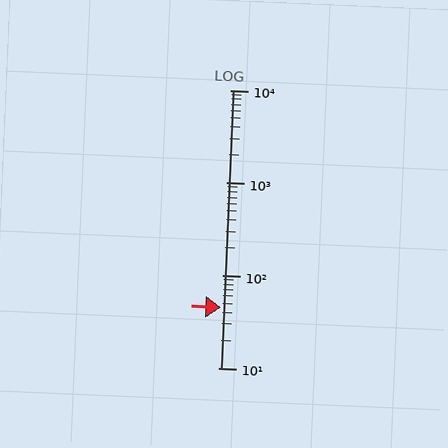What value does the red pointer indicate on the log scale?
The pointer indicates approximately 45.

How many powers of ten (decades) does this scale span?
The scale spans 3 decades, from 10 to 10000.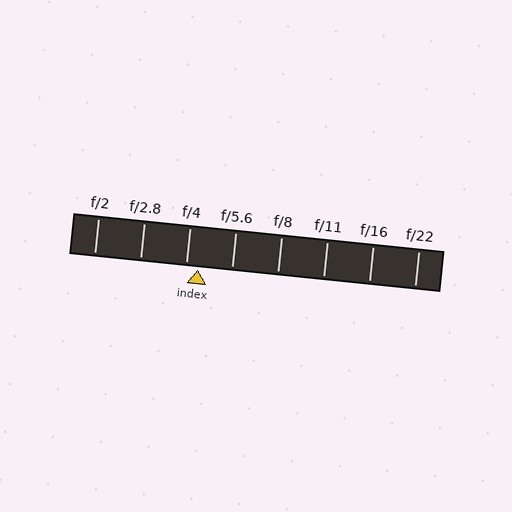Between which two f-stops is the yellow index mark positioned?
The index mark is between f/4 and f/5.6.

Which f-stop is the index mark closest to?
The index mark is closest to f/4.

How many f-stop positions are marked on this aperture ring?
There are 8 f-stop positions marked.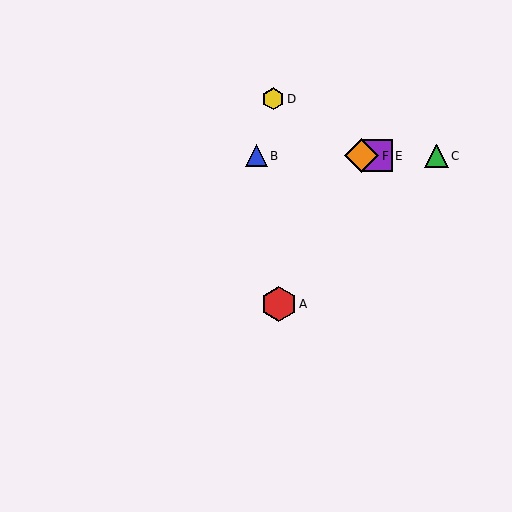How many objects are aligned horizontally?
4 objects (B, C, E, F) are aligned horizontally.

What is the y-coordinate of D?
Object D is at y≈99.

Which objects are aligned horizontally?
Objects B, C, E, F are aligned horizontally.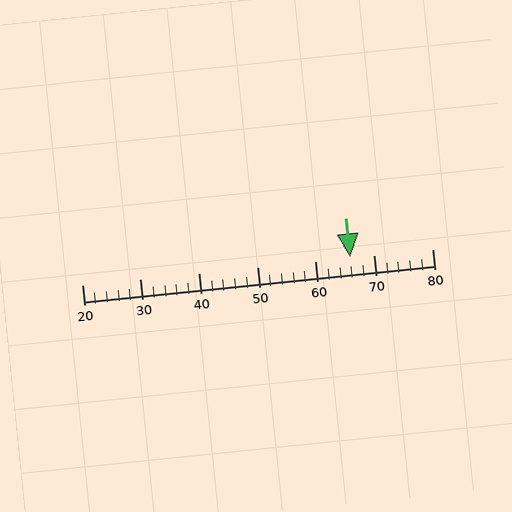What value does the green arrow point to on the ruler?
The green arrow points to approximately 66.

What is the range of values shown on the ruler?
The ruler shows values from 20 to 80.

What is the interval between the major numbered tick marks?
The major tick marks are spaced 10 units apart.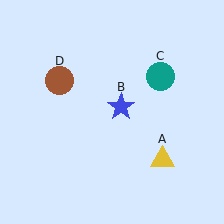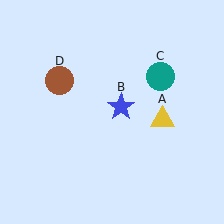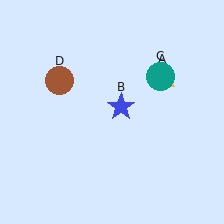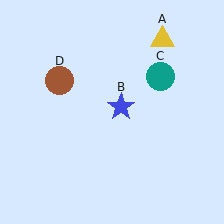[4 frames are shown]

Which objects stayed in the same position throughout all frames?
Blue star (object B) and teal circle (object C) and brown circle (object D) remained stationary.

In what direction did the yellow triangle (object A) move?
The yellow triangle (object A) moved up.